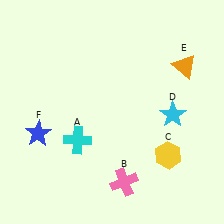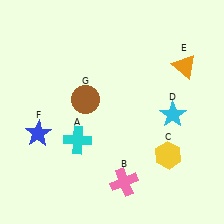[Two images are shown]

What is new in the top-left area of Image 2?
A brown circle (G) was added in the top-left area of Image 2.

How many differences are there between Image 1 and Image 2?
There is 1 difference between the two images.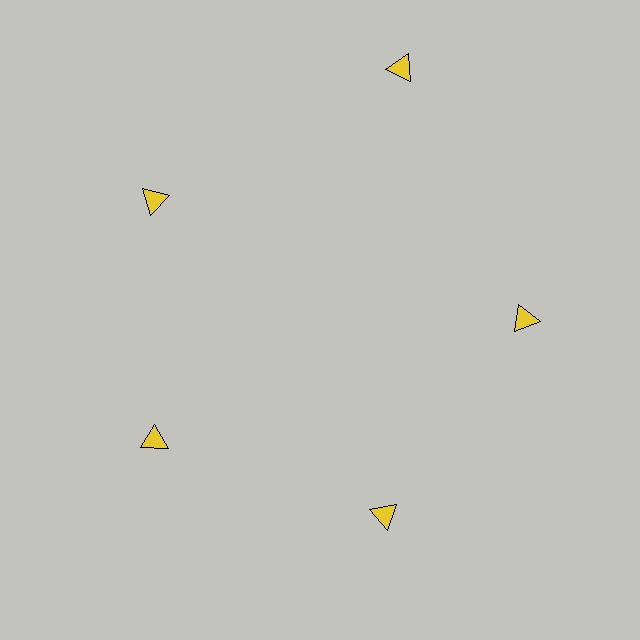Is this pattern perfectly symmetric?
No. The 5 yellow triangles are arranged in a ring, but one element near the 1 o'clock position is pushed outward from the center, breaking the 5-fold rotational symmetry.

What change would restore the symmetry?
The symmetry would be restored by moving it inward, back onto the ring so that all 5 triangles sit at equal angles and equal distance from the center.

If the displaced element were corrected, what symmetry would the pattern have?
It would have 5-fold rotational symmetry — the pattern would map onto itself every 72 degrees.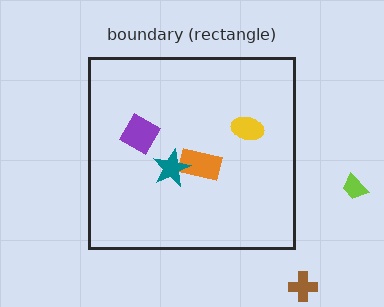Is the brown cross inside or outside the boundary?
Outside.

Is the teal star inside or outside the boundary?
Inside.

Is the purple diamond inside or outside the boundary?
Inside.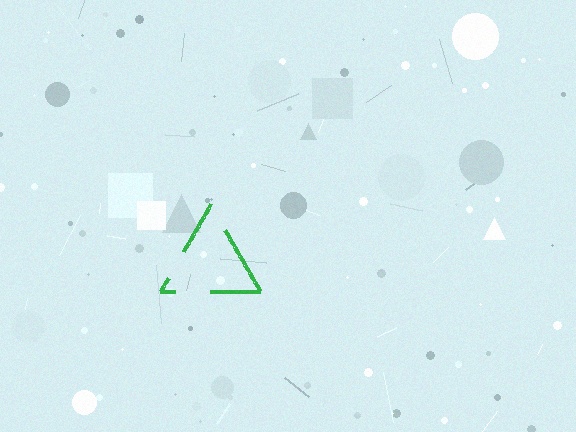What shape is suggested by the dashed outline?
The dashed outline suggests a triangle.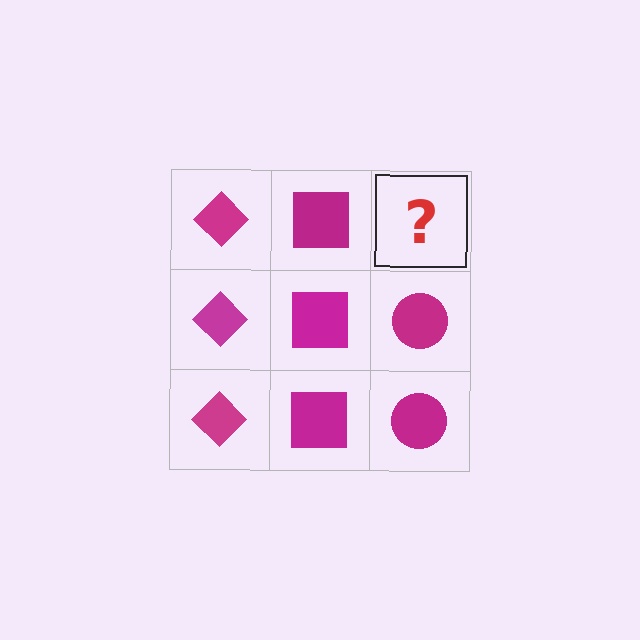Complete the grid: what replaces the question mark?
The question mark should be replaced with a magenta circle.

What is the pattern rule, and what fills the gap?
The rule is that each column has a consistent shape. The gap should be filled with a magenta circle.